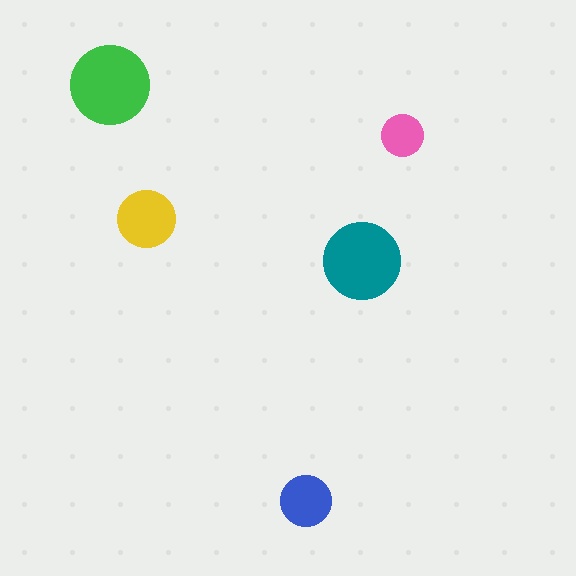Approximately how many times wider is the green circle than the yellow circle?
About 1.5 times wider.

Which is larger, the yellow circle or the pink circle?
The yellow one.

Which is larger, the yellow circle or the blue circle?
The yellow one.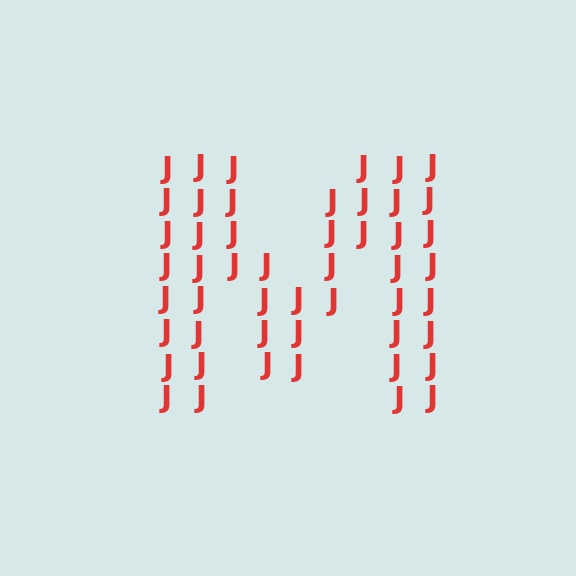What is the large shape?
The large shape is the letter M.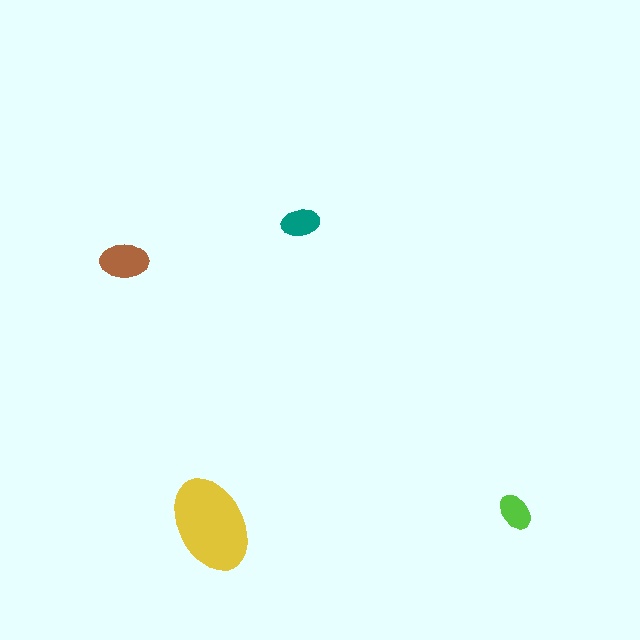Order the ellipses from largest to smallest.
the yellow one, the brown one, the teal one, the lime one.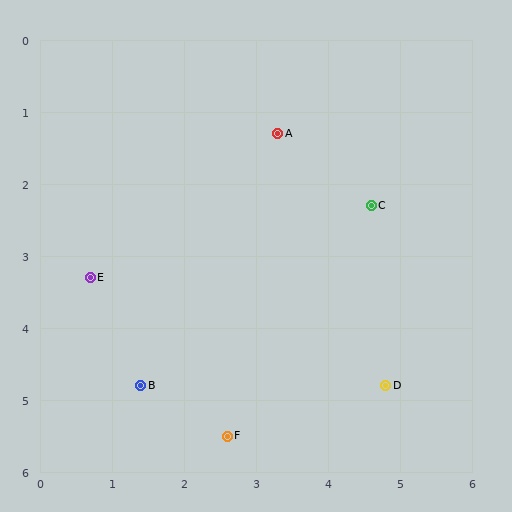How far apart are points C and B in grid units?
Points C and B are about 4.1 grid units apart.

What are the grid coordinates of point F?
Point F is at approximately (2.6, 5.5).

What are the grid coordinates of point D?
Point D is at approximately (4.8, 4.8).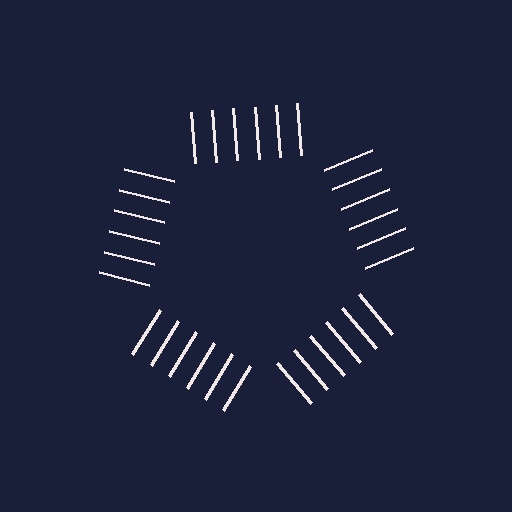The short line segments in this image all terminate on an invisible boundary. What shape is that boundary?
An illusory pentagon — the line segments terminate on its edges but no continuous stroke is drawn.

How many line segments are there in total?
30 — 6 along each of the 5 edges.